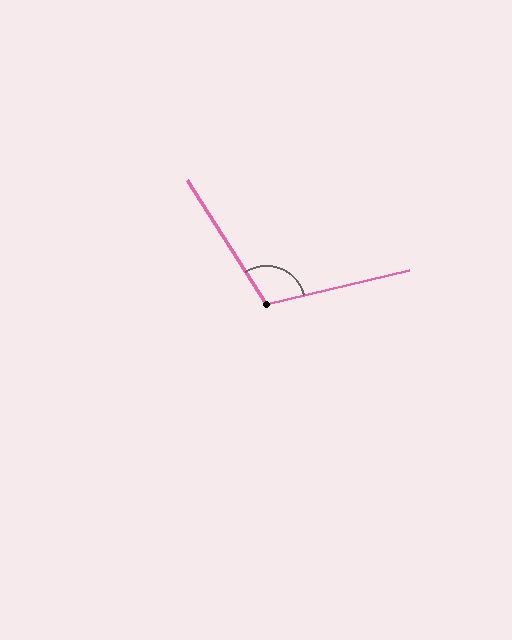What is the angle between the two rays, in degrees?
Approximately 110 degrees.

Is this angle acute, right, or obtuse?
It is obtuse.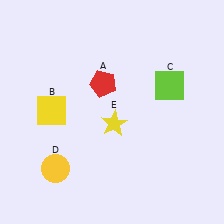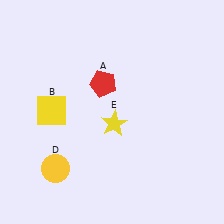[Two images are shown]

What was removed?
The lime square (C) was removed in Image 2.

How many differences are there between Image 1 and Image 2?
There is 1 difference between the two images.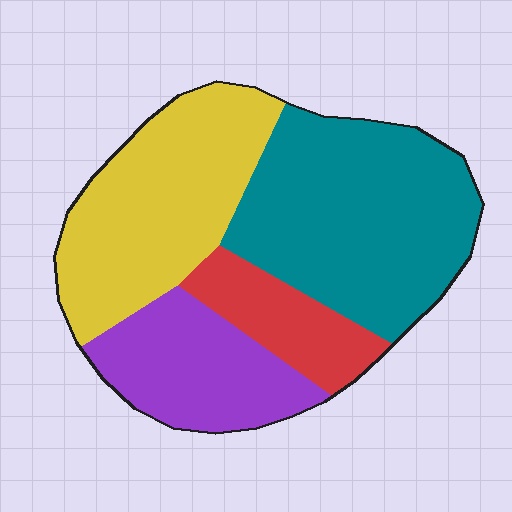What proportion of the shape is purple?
Purple covers around 20% of the shape.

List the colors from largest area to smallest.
From largest to smallest: teal, yellow, purple, red.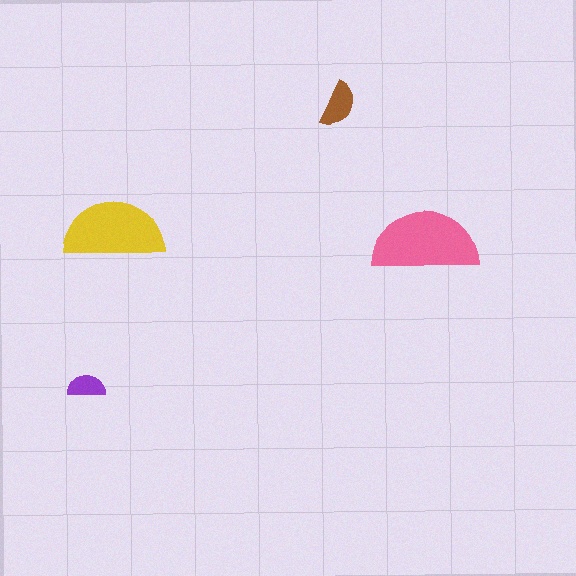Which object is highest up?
The brown semicircle is topmost.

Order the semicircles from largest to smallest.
the pink one, the yellow one, the brown one, the purple one.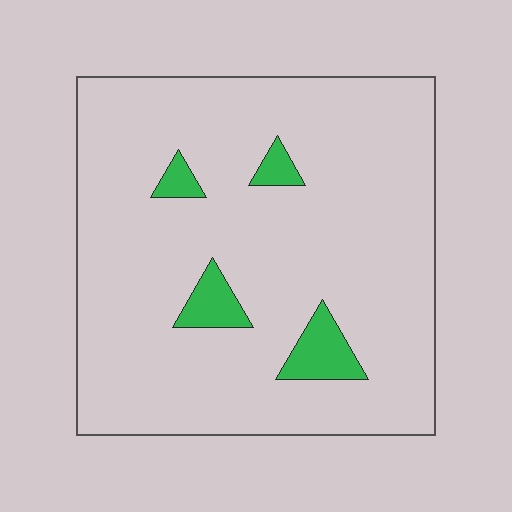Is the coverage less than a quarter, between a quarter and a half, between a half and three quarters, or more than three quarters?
Less than a quarter.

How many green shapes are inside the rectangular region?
4.